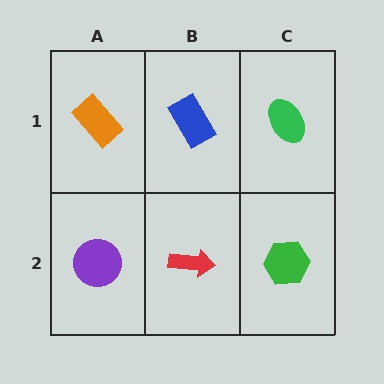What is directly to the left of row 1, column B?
An orange rectangle.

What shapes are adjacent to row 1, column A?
A purple circle (row 2, column A), a blue rectangle (row 1, column B).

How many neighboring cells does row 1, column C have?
2.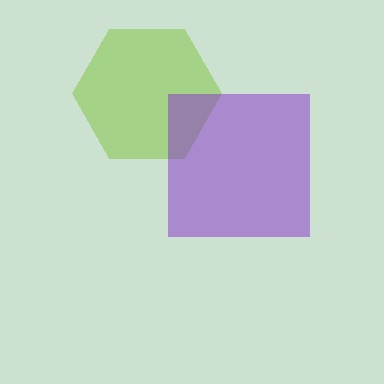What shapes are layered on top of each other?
The layered shapes are: a lime hexagon, a purple square.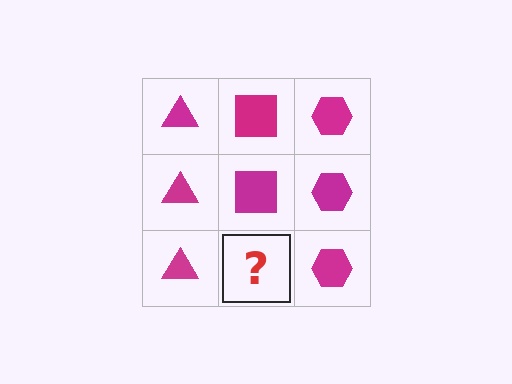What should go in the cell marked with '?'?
The missing cell should contain a magenta square.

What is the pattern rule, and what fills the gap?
The rule is that each column has a consistent shape. The gap should be filled with a magenta square.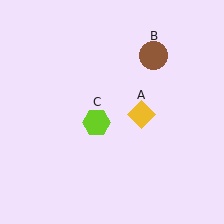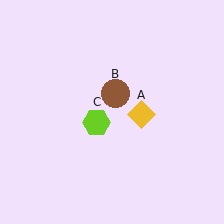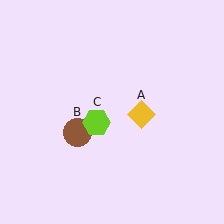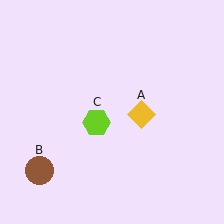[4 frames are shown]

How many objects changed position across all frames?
1 object changed position: brown circle (object B).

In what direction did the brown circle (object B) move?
The brown circle (object B) moved down and to the left.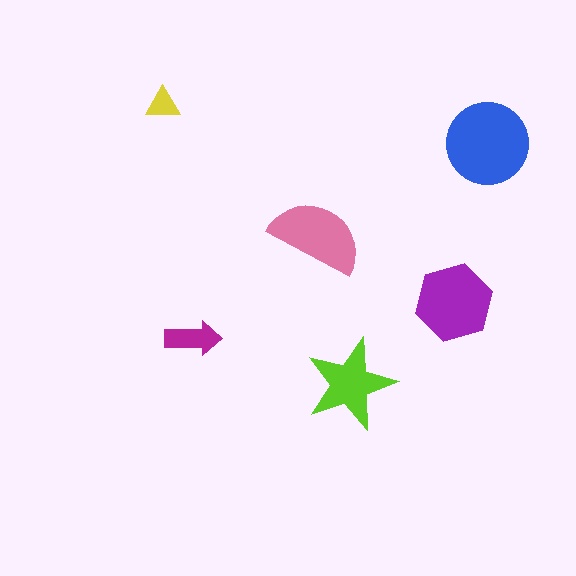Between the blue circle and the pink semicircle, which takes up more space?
The blue circle.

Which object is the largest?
The blue circle.